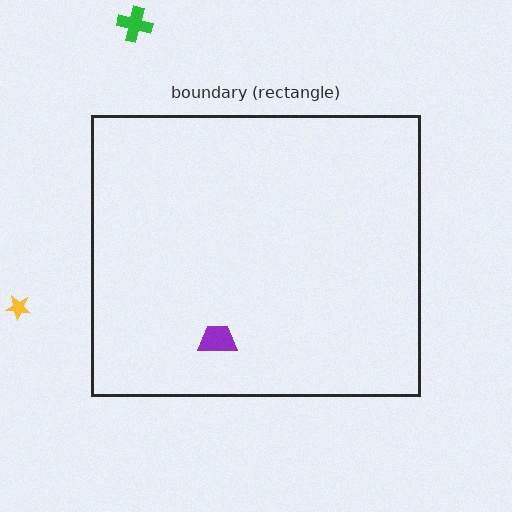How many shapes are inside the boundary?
1 inside, 2 outside.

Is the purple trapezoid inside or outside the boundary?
Inside.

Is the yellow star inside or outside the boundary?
Outside.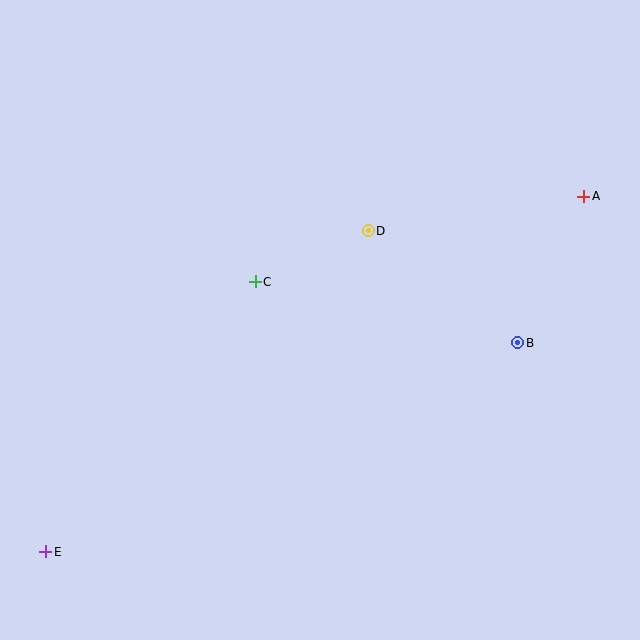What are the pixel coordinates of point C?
Point C is at (255, 282).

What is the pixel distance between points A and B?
The distance between A and B is 160 pixels.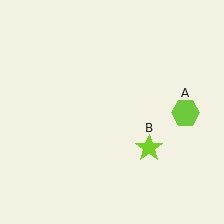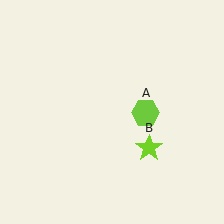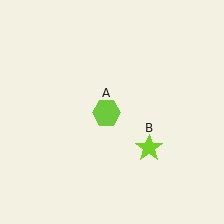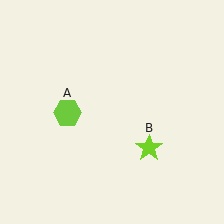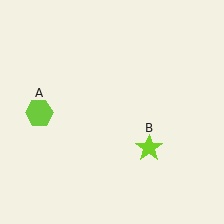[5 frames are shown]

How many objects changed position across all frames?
1 object changed position: lime hexagon (object A).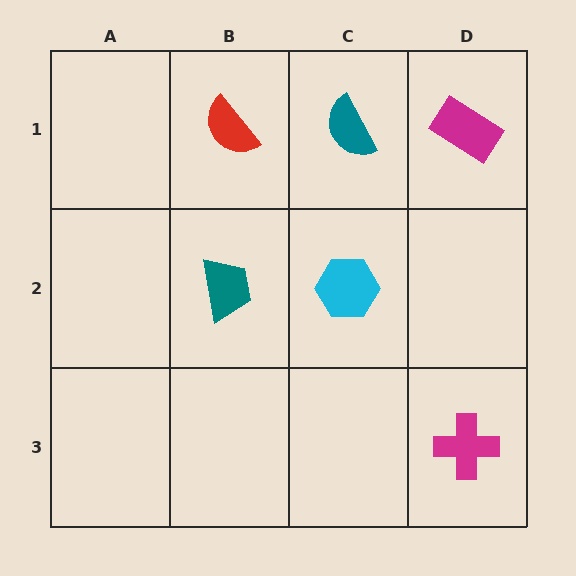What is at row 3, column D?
A magenta cross.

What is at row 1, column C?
A teal semicircle.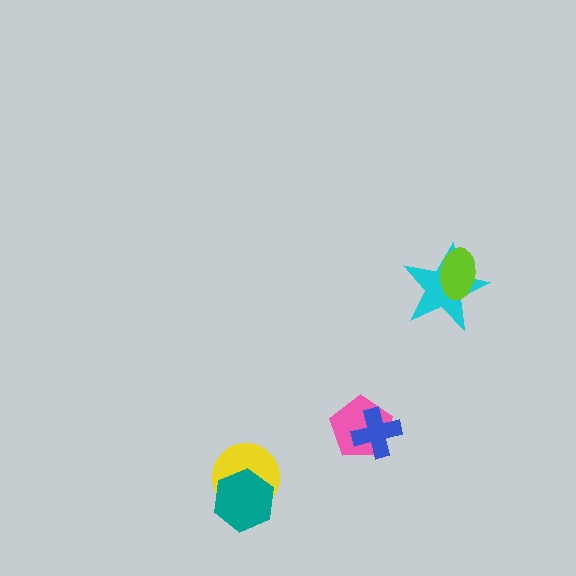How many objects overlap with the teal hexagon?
1 object overlaps with the teal hexagon.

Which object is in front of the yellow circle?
The teal hexagon is in front of the yellow circle.